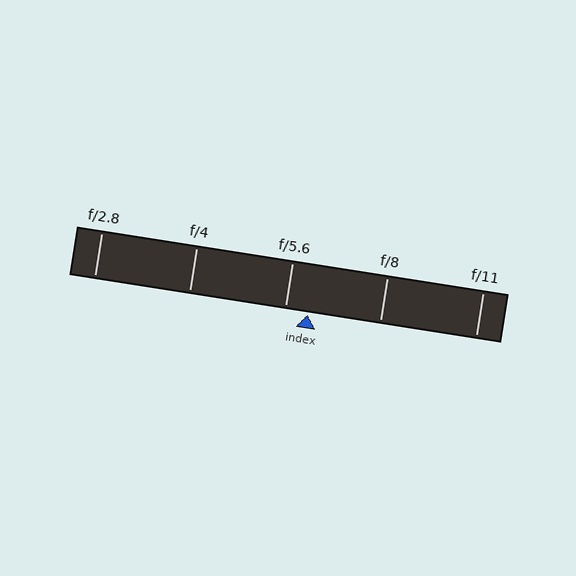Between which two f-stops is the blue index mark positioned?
The index mark is between f/5.6 and f/8.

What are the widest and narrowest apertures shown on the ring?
The widest aperture shown is f/2.8 and the narrowest is f/11.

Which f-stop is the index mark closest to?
The index mark is closest to f/5.6.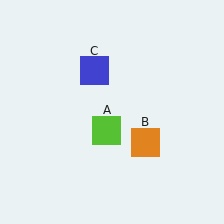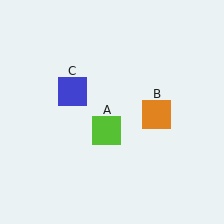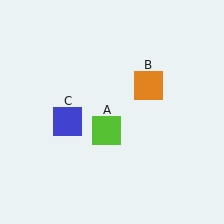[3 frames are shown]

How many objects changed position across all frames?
2 objects changed position: orange square (object B), blue square (object C).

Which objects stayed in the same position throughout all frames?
Lime square (object A) remained stationary.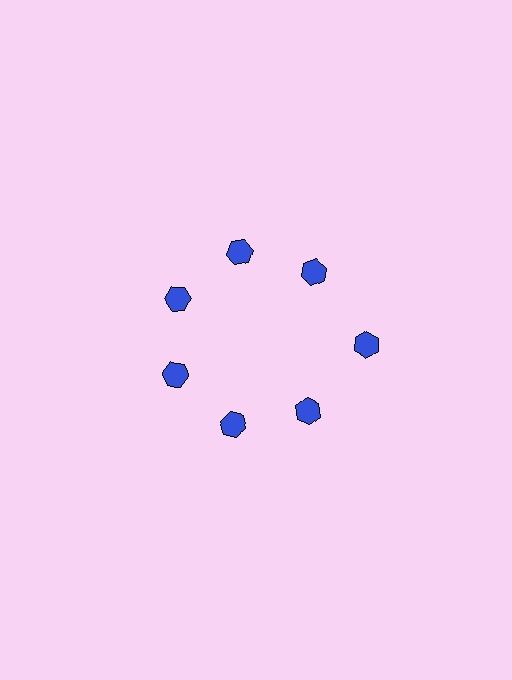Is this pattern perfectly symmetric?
No. The 7 blue hexagons are arranged in a ring, but one element near the 3 o'clock position is pushed outward from the center, breaking the 7-fold rotational symmetry.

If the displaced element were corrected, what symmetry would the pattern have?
It would have 7-fold rotational symmetry — the pattern would map onto itself every 51 degrees.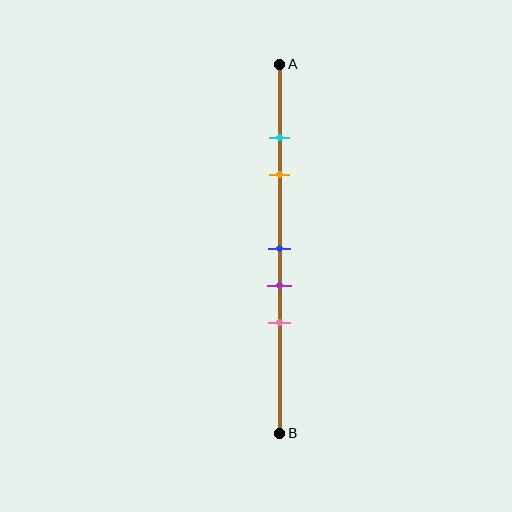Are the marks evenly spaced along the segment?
No, the marks are not evenly spaced.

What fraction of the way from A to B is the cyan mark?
The cyan mark is approximately 20% (0.2) of the way from A to B.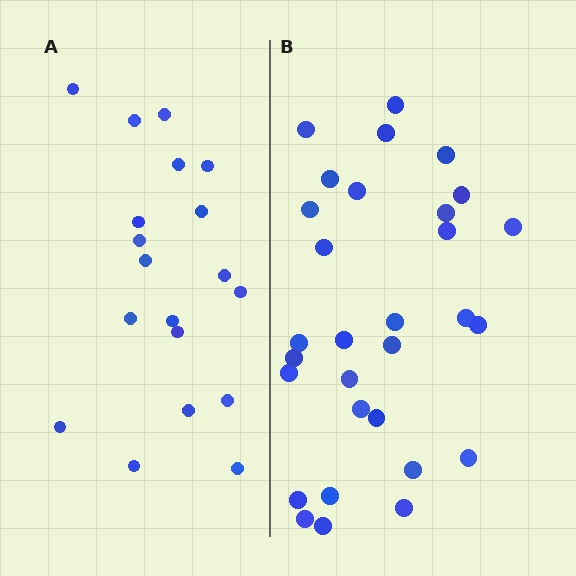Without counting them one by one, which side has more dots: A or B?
Region B (the right region) has more dots.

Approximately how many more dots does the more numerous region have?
Region B has roughly 12 or so more dots than region A.